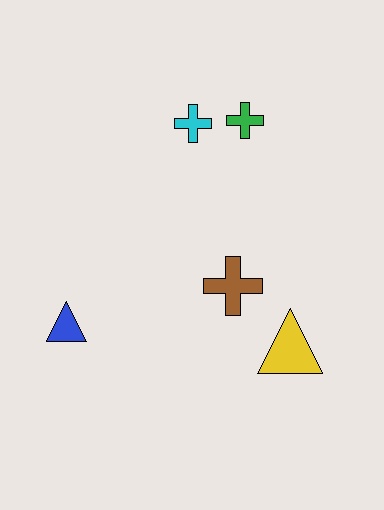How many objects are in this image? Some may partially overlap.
There are 5 objects.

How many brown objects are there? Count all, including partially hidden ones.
There is 1 brown object.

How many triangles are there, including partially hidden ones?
There are 2 triangles.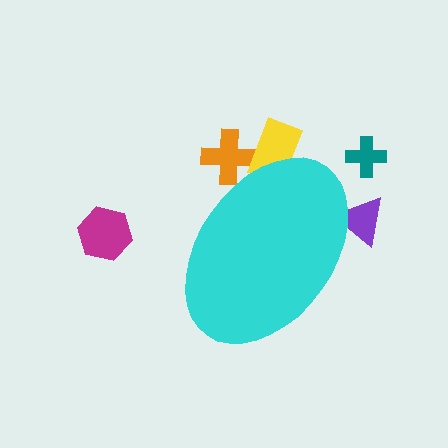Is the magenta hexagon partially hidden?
No, the magenta hexagon is fully visible.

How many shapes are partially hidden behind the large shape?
3 shapes are partially hidden.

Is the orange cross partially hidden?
Yes, the orange cross is partially hidden behind the cyan ellipse.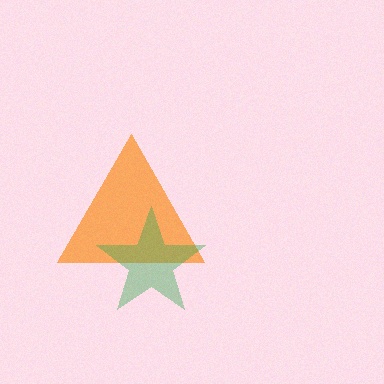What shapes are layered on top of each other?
The layered shapes are: an orange triangle, a green star.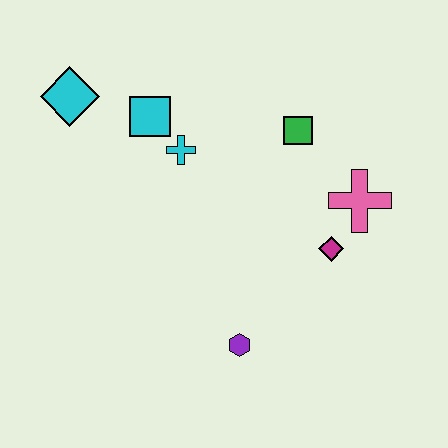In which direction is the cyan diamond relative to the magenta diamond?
The cyan diamond is to the left of the magenta diamond.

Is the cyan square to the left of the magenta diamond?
Yes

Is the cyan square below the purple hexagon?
No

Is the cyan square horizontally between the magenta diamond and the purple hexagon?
No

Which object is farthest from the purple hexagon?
The cyan diamond is farthest from the purple hexagon.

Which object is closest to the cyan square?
The cyan cross is closest to the cyan square.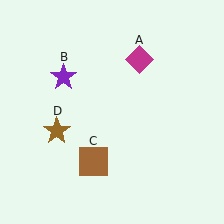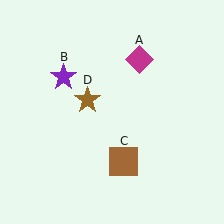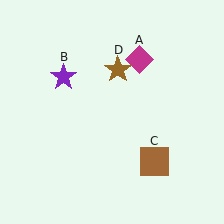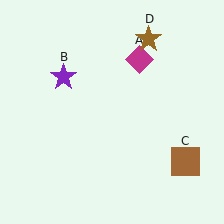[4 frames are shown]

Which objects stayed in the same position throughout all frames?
Magenta diamond (object A) and purple star (object B) remained stationary.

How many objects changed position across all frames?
2 objects changed position: brown square (object C), brown star (object D).